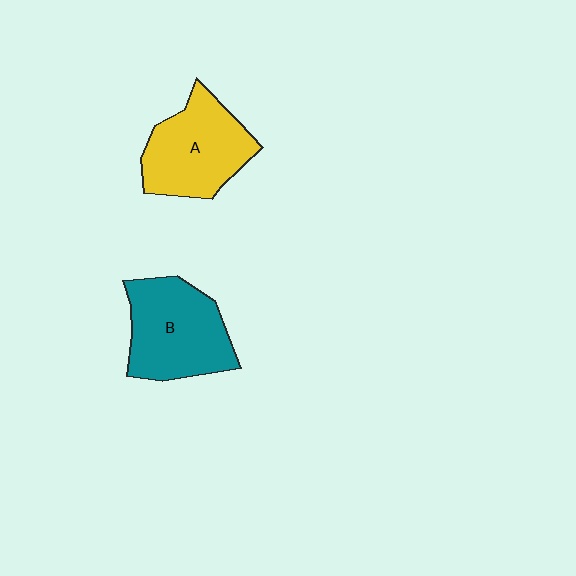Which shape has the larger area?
Shape B (teal).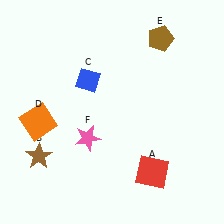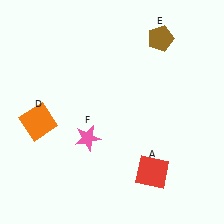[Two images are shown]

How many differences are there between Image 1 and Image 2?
There are 2 differences between the two images.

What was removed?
The blue diamond (C), the brown star (B) were removed in Image 2.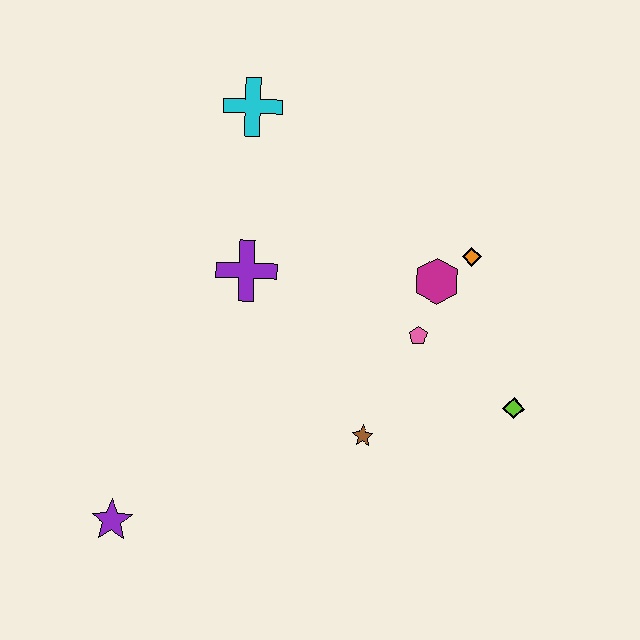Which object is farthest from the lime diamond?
The purple star is farthest from the lime diamond.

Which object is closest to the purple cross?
The cyan cross is closest to the purple cross.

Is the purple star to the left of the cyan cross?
Yes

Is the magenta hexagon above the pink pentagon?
Yes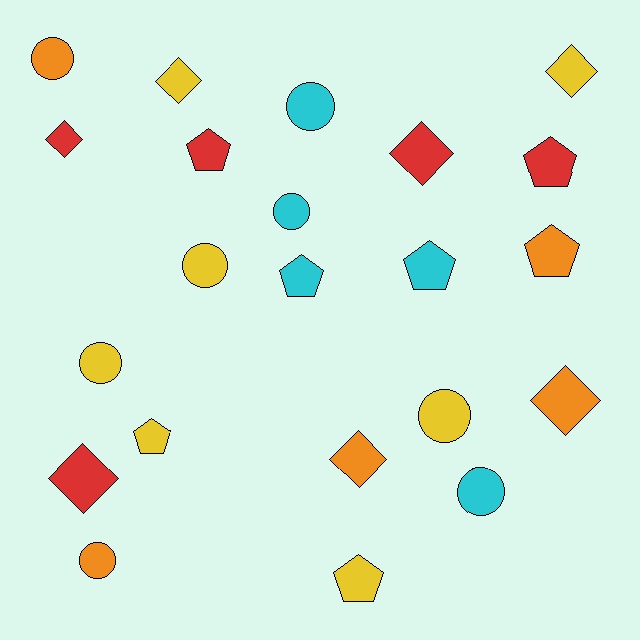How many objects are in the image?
There are 22 objects.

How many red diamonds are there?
There are 3 red diamonds.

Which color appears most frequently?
Yellow, with 7 objects.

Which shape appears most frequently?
Circle, with 8 objects.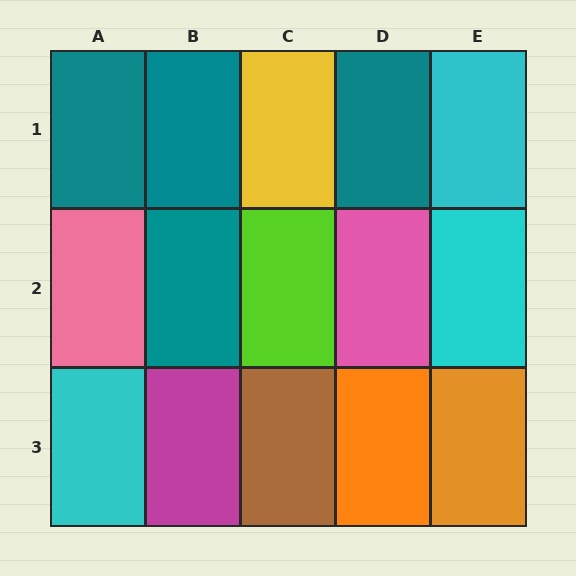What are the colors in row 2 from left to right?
Pink, teal, lime, pink, cyan.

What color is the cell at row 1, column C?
Yellow.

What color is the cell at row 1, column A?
Teal.